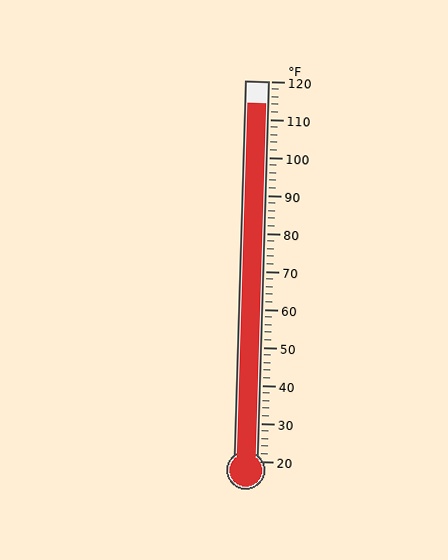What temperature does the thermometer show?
The thermometer shows approximately 114°F.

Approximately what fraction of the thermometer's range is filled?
The thermometer is filled to approximately 95% of its range.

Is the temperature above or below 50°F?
The temperature is above 50°F.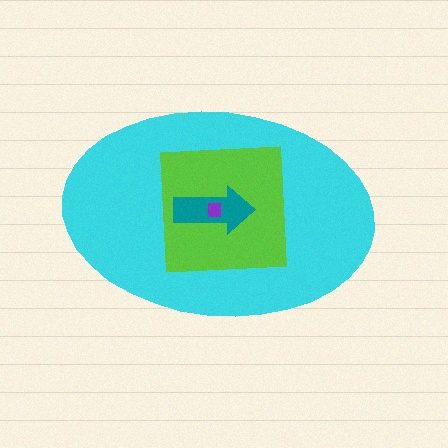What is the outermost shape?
The cyan ellipse.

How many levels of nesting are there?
4.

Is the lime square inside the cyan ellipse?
Yes.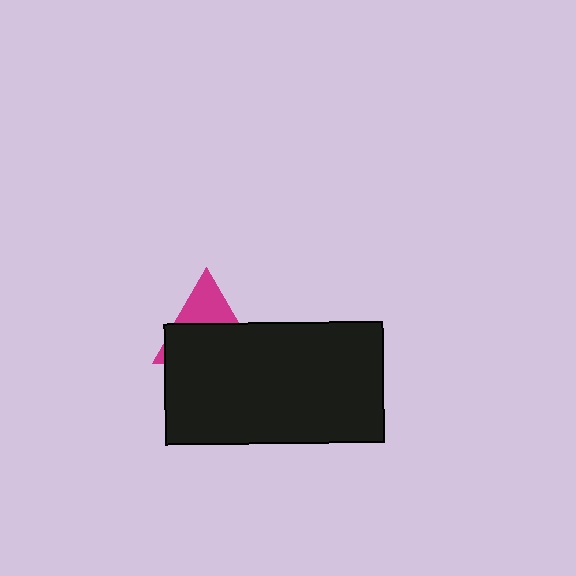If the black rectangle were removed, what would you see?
You would see the complete magenta triangle.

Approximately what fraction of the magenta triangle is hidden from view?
Roughly 64% of the magenta triangle is hidden behind the black rectangle.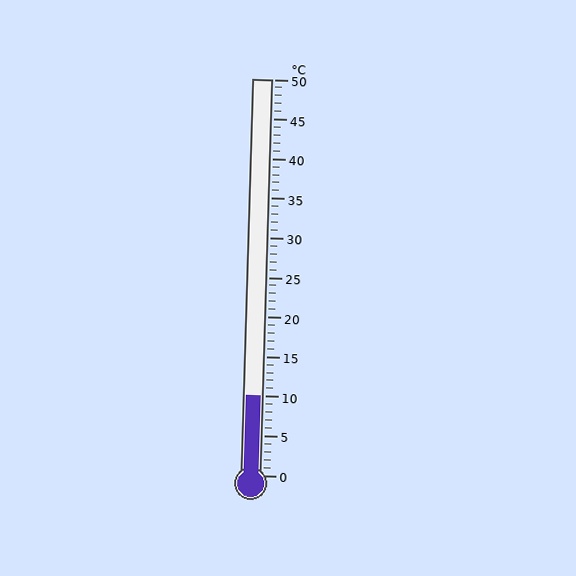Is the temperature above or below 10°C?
The temperature is at 10°C.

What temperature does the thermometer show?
The thermometer shows approximately 10°C.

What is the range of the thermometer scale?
The thermometer scale ranges from 0°C to 50°C.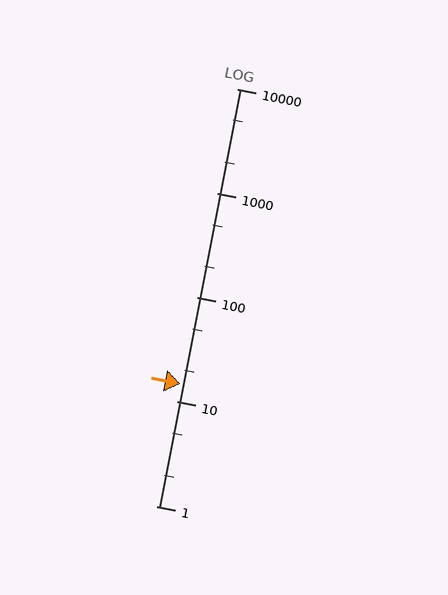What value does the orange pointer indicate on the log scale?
The pointer indicates approximately 15.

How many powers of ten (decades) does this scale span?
The scale spans 4 decades, from 1 to 10000.